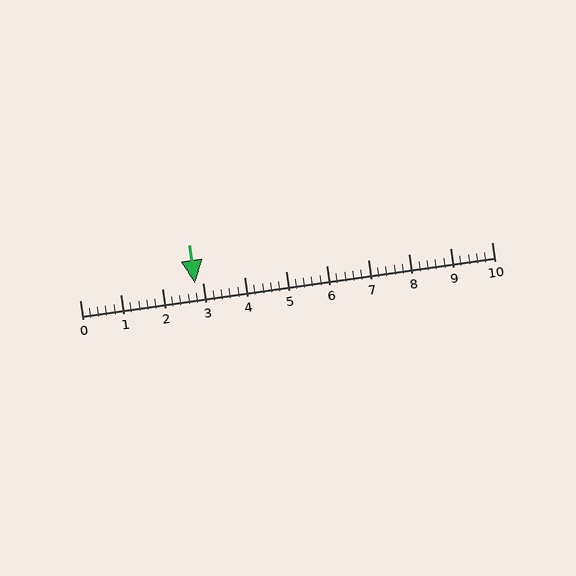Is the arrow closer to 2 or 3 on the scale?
The arrow is closer to 3.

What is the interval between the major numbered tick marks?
The major tick marks are spaced 1 units apart.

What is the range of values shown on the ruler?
The ruler shows values from 0 to 10.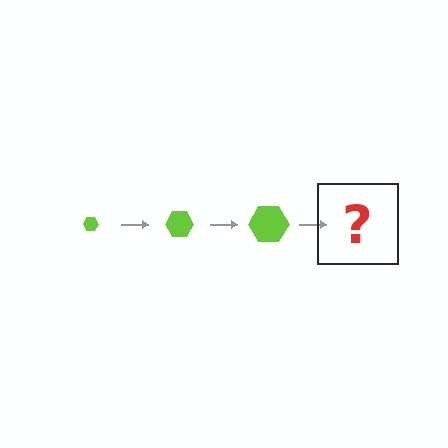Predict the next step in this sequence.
The next step is a lime hexagon, larger than the previous one.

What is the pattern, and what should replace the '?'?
The pattern is that the hexagon gets progressively larger each step. The '?' should be a lime hexagon, larger than the previous one.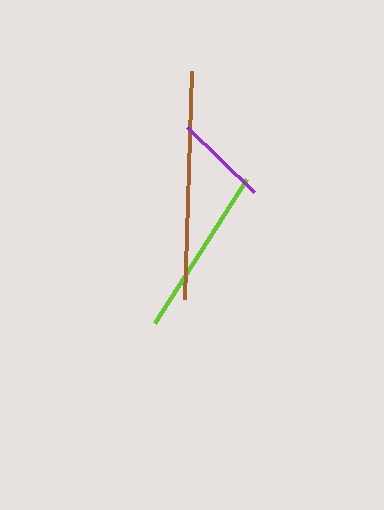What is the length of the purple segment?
The purple segment is approximately 94 pixels long.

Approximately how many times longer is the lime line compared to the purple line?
The lime line is approximately 1.8 times the length of the purple line.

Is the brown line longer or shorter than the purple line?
The brown line is longer than the purple line.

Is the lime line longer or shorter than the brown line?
The brown line is longer than the lime line.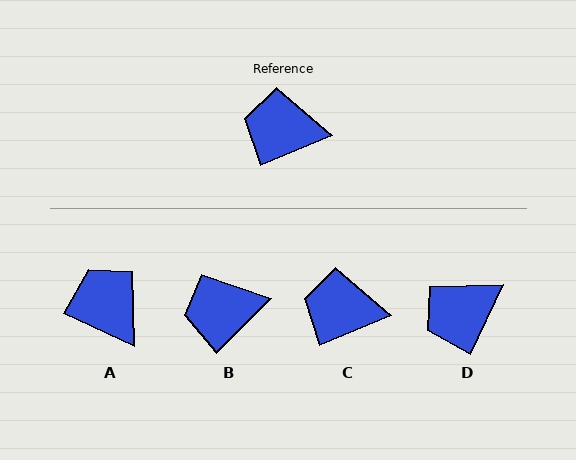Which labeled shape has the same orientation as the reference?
C.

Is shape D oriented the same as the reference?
No, it is off by about 43 degrees.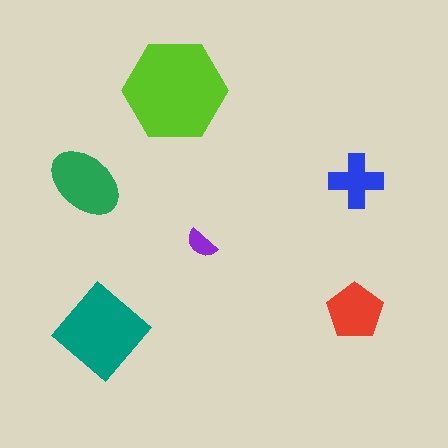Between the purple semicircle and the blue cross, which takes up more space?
The blue cross.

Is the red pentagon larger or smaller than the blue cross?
Larger.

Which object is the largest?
The lime hexagon.